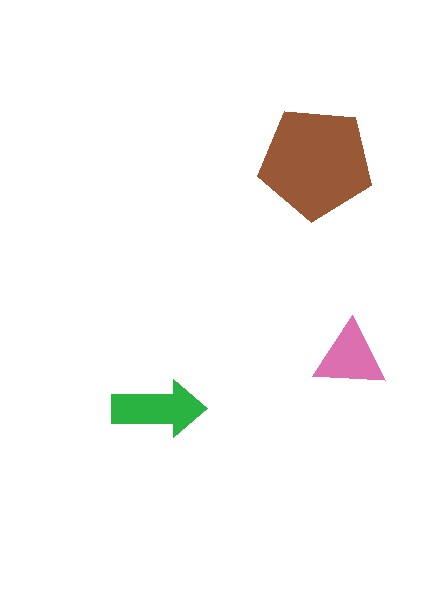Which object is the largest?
The brown pentagon.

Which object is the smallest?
The pink triangle.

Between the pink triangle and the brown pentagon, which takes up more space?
The brown pentagon.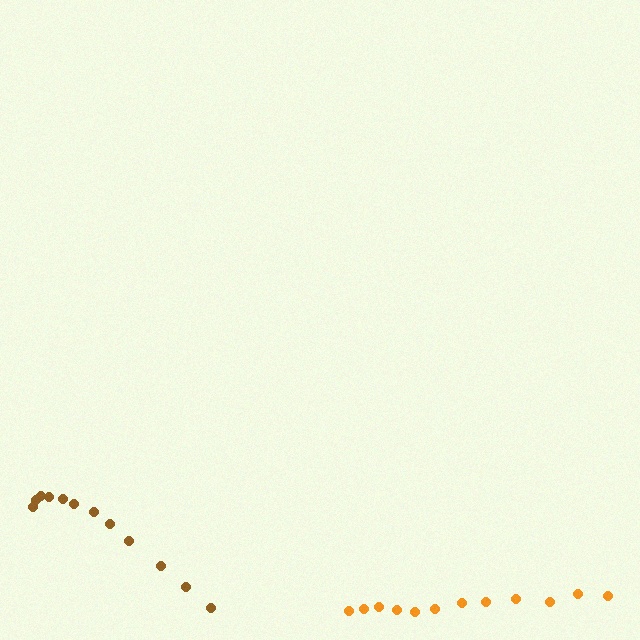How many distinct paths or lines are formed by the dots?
There are 2 distinct paths.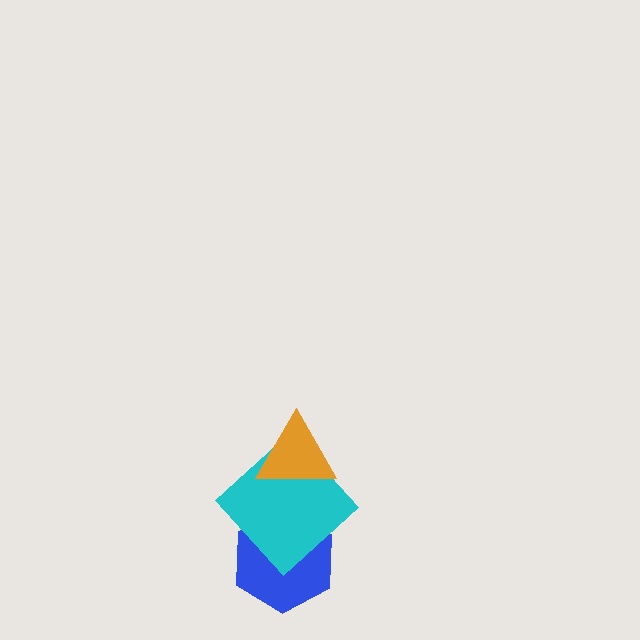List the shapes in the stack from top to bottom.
From top to bottom: the orange triangle, the cyan diamond, the blue hexagon.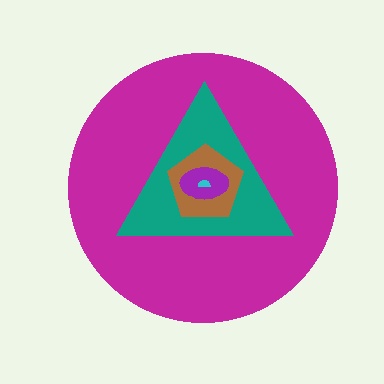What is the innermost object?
The cyan semicircle.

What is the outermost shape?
The magenta circle.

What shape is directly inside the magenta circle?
The teal triangle.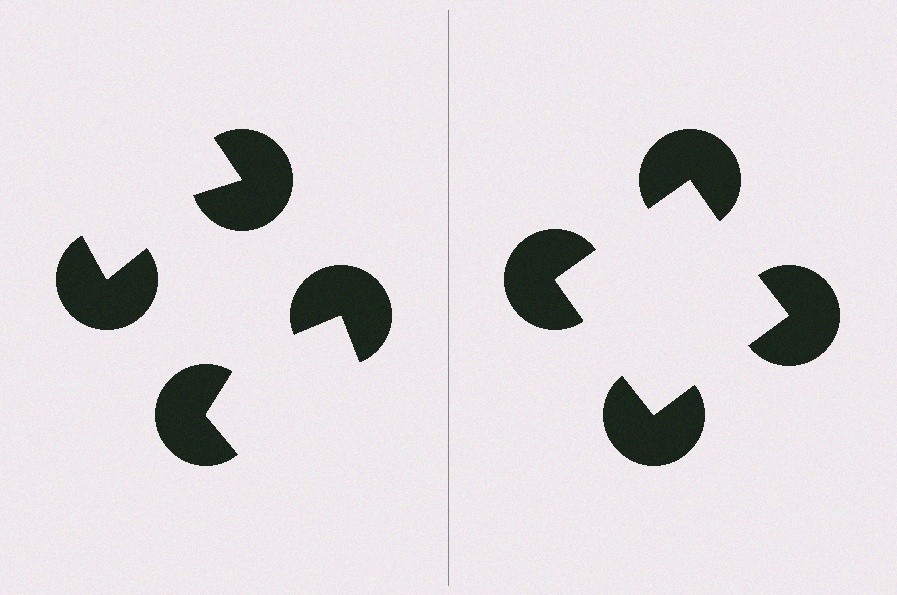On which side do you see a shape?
An illusory square appears on the right side. On the left side the wedge cuts are rotated, so no coherent shape forms.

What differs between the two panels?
The pac-man discs are positioned identically on both sides; only the wedge orientations differ. On the right they align to a square; on the left they are misaligned.